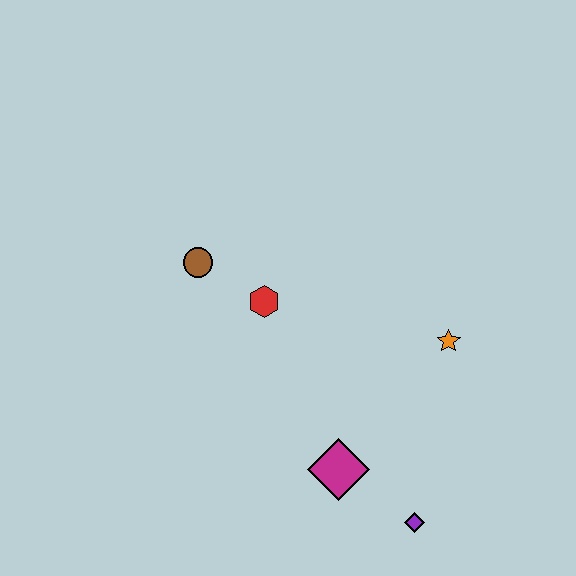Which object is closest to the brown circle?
The red hexagon is closest to the brown circle.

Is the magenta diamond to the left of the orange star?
Yes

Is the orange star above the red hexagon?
No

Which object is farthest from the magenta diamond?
The brown circle is farthest from the magenta diamond.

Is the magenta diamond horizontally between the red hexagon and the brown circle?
No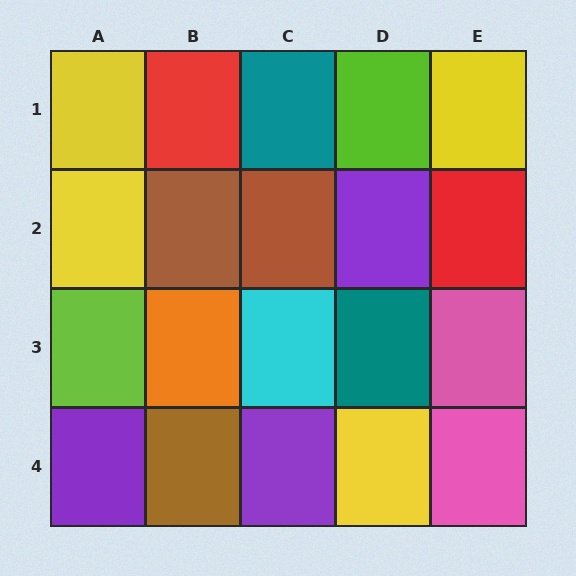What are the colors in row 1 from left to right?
Yellow, red, teal, lime, yellow.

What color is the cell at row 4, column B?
Brown.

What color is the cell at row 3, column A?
Lime.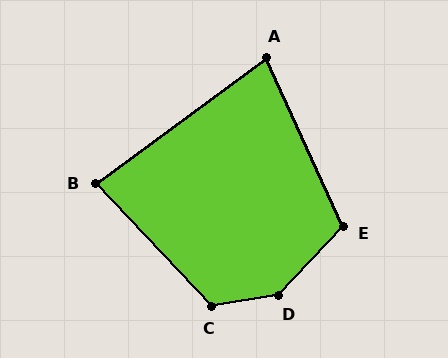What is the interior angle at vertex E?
Approximately 112 degrees (obtuse).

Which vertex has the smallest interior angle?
A, at approximately 78 degrees.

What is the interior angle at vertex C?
Approximately 123 degrees (obtuse).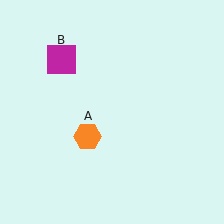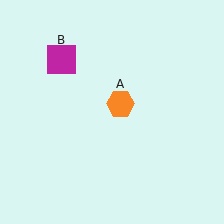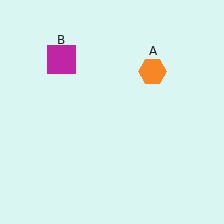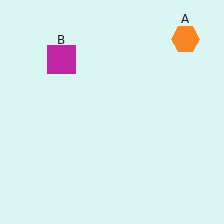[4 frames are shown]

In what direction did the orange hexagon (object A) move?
The orange hexagon (object A) moved up and to the right.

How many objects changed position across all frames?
1 object changed position: orange hexagon (object A).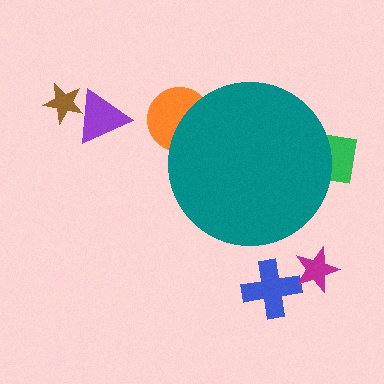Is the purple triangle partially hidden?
No, the purple triangle is fully visible.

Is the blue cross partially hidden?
No, the blue cross is fully visible.